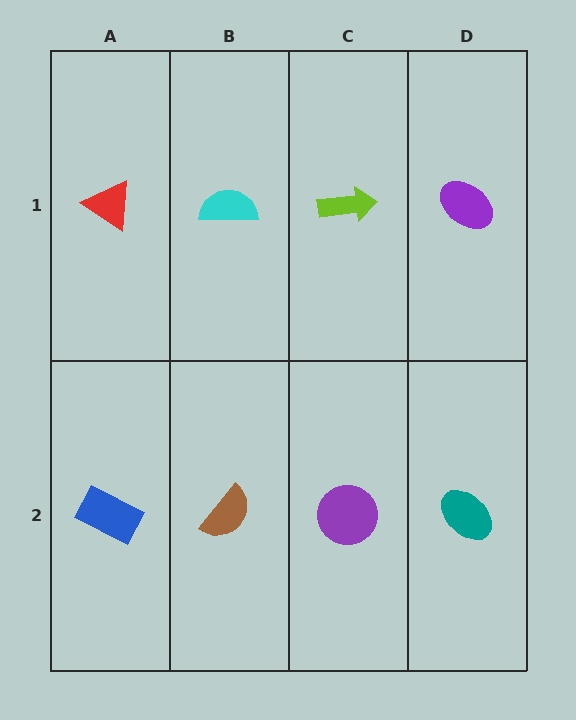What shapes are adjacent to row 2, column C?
A lime arrow (row 1, column C), a brown semicircle (row 2, column B), a teal ellipse (row 2, column D).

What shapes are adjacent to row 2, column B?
A cyan semicircle (row 1, column B), a blue rectangle (row 2, column A), a purple circle (row 2, column C).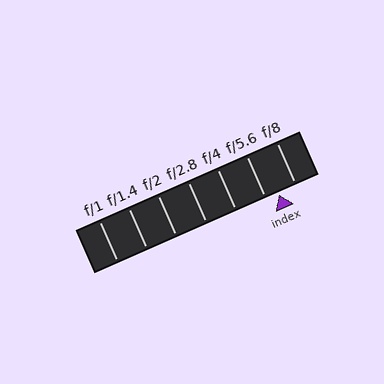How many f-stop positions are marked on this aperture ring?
There are 7 f-stop positions marked.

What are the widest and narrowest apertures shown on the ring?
The widest aperture shown is f/1 and the narrowest is f/8.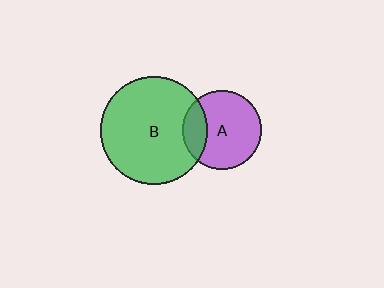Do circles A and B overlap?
Yes.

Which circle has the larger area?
Circle B (green).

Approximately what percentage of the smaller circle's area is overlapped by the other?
Approximately 20%.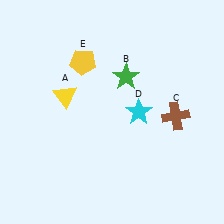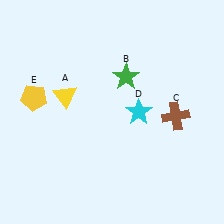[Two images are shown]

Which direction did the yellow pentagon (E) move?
The yellow pentagon (E) moved left.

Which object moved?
The yellow pentagon (E) moved left.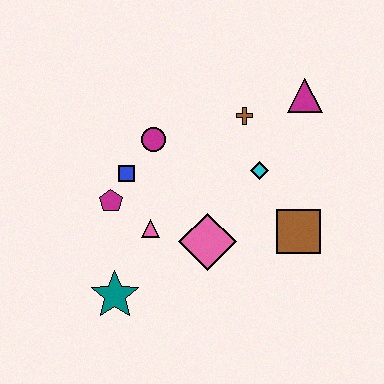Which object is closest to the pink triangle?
The magenta pentagon is closest to the pink triangle.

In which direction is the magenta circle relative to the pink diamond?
The magenta circle is above the pink diamond.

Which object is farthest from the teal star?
The magenta triangle is farthest from the teal star.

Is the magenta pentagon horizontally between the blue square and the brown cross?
No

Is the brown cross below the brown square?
No